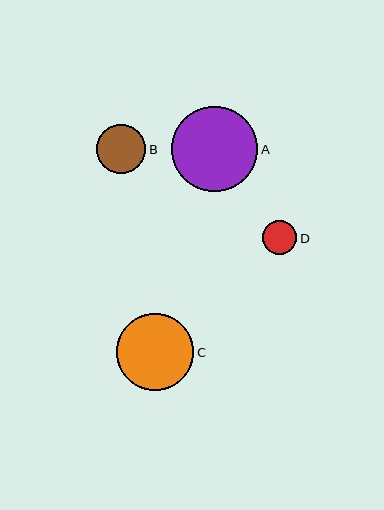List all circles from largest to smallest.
From largest to smallest: A, C, B, D.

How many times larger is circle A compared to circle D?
Circle A is approximately 2.5 times the size of circle D.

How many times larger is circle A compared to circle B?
Circle A is approximately 1.7 times the size of circle B.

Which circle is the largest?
Circle A is the largest with a size of approximately 86 pixels.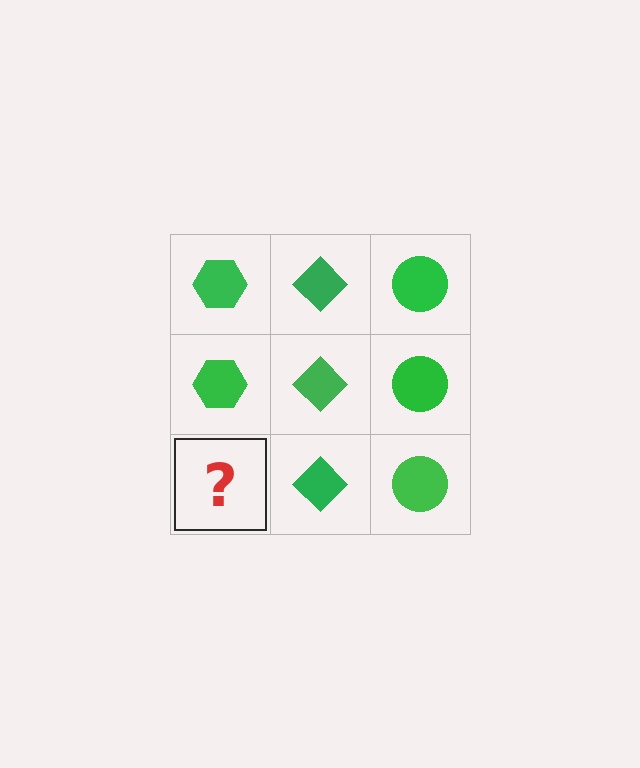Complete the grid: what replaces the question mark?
The question mark should be replaced with a green hexagon.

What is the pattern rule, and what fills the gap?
The rule is that each column has a consistent shape. The gap should be filled with a green hexagon.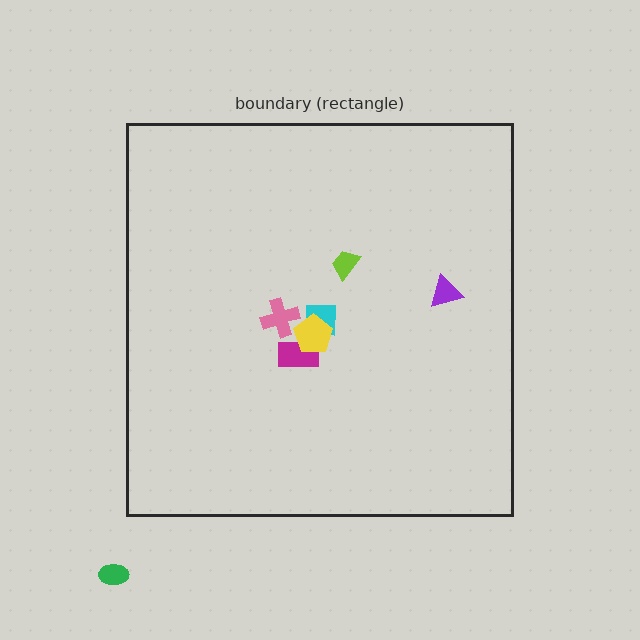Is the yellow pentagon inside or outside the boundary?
Inside.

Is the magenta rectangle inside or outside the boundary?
Inside.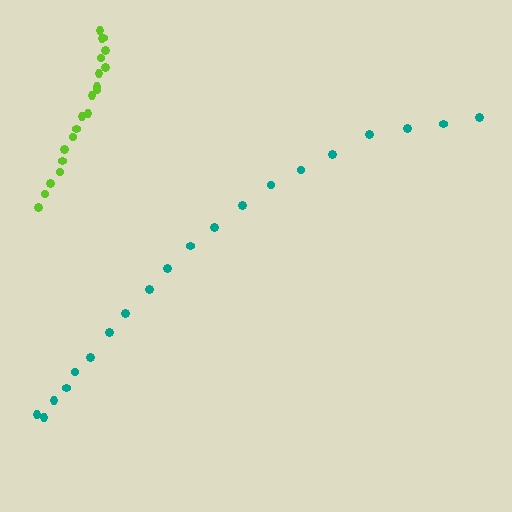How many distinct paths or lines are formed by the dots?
There are 2 distinct paths.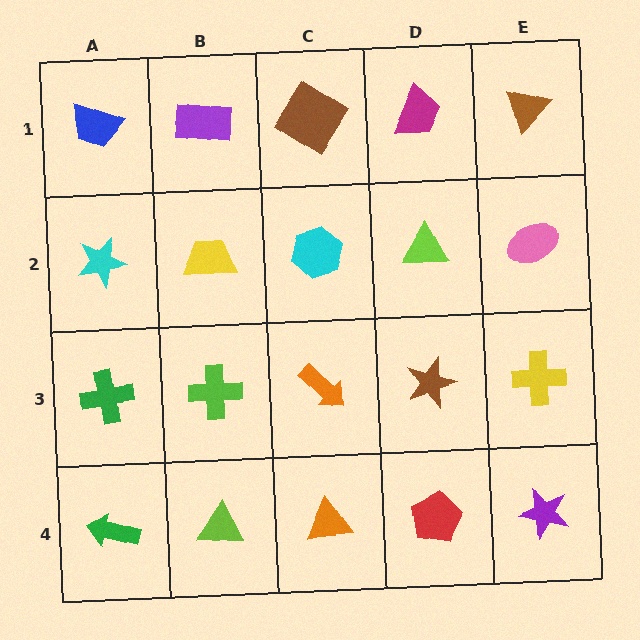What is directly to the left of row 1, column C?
A purple rectangle.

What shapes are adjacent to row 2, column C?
A brown diamond (row 1, column C), an orange arrow (row 3, column C), a yellow trapezoid (row 2, column B), a lime triangle (row 2, column D).